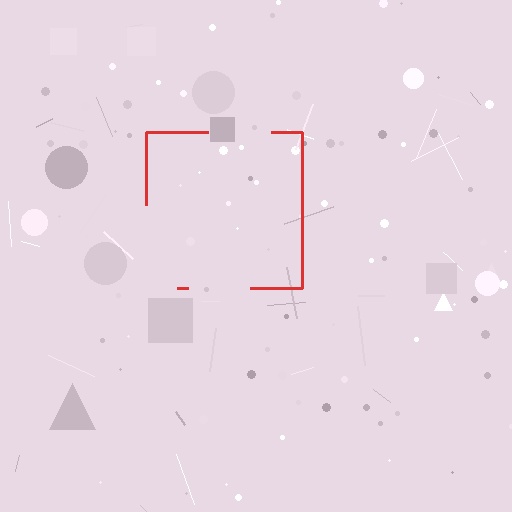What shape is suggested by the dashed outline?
The dashed outline suggests a square.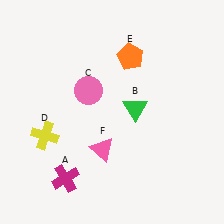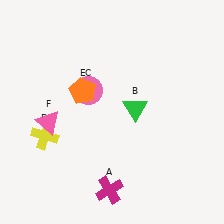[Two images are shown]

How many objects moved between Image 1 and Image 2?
3 objects moved between the two images.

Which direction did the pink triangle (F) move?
The pink triangle (F) moved left.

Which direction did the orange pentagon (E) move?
The orange pentagon (E) moved left.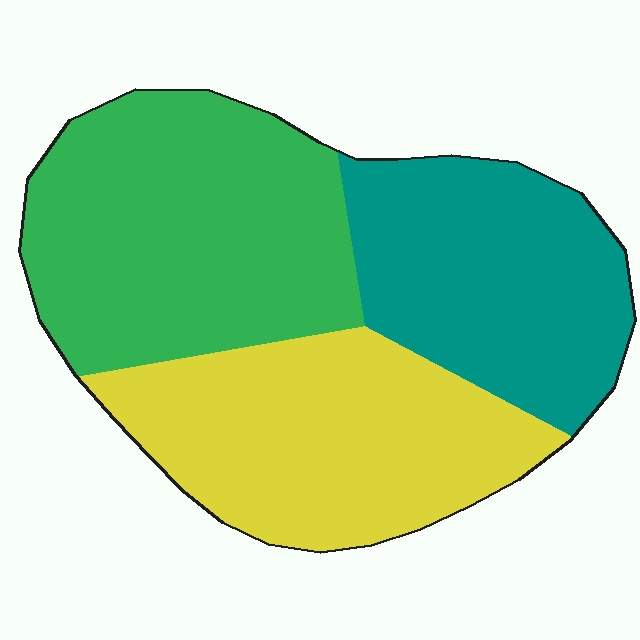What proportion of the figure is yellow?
Yellow covers around 35% of the figure.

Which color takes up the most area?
Green, at roughly 40%.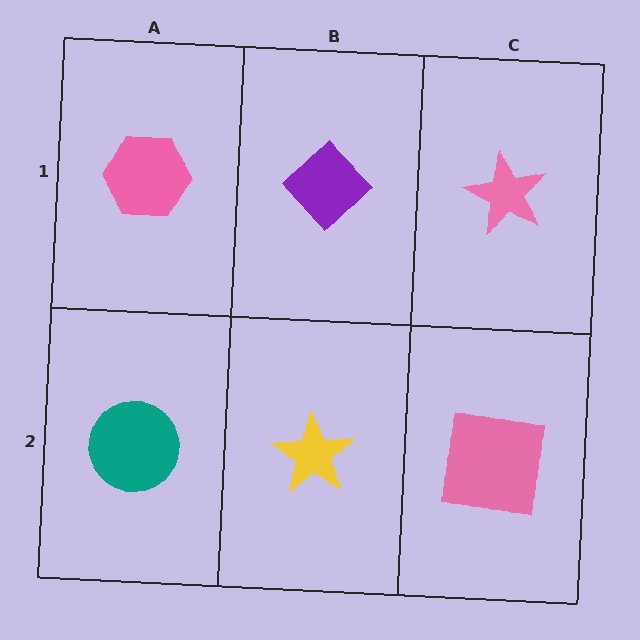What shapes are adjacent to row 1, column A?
A teal circle (row 2, column A), a purple diamond (row 1, column B).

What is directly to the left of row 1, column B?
A pink hexagon.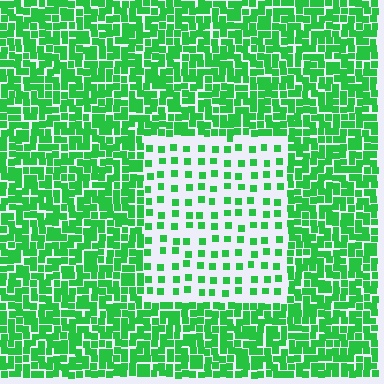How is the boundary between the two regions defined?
The boundary is defined by a change in element density (approximately 2.9x ratio). All elements are the same color, size, and shape.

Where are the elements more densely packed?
The elements are more densely packed outside the rectangle boundary.